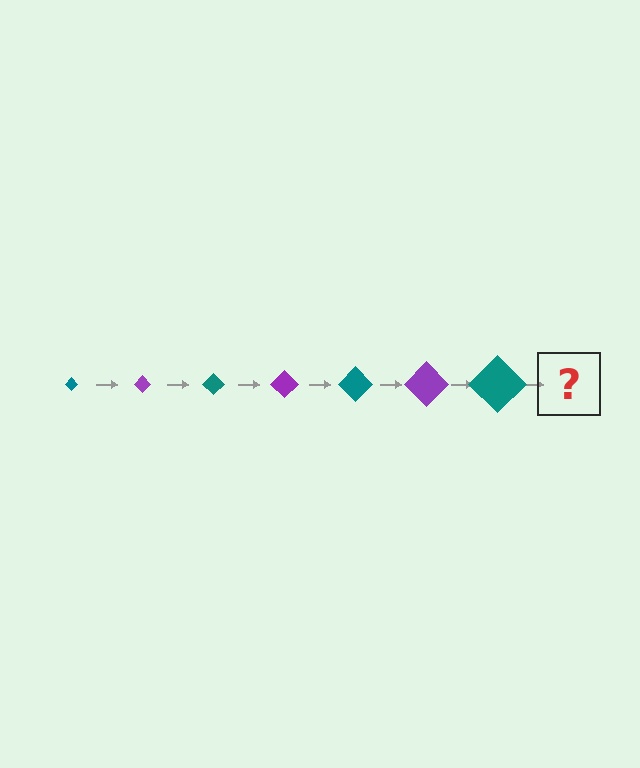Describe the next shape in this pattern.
It should be a purple diamond, larger than the previous one.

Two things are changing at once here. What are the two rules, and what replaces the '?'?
The two rules are that the diamond grows larger each step and the color cycles through teal and purple. The '?' should be a purple diamond, larger than the previous one.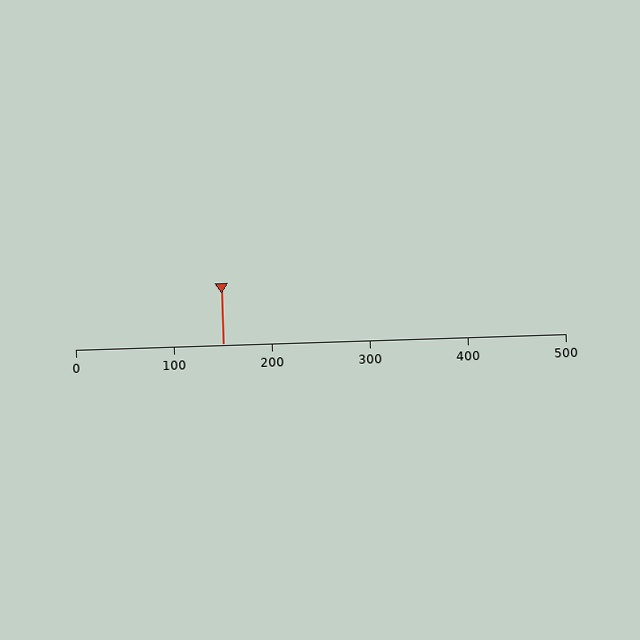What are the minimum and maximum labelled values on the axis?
The axis runs from 0 to 500.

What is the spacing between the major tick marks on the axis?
The major ticks are spaced 100 apart.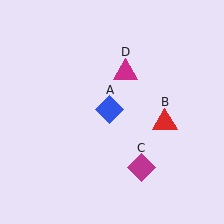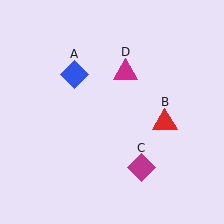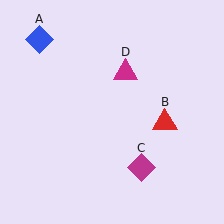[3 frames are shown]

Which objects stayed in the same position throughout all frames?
Red triangle (object B) and magenta diamond (object C) and magenta triangle (object D) remained stationary.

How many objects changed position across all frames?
1 object changed position: blue diamond (object A).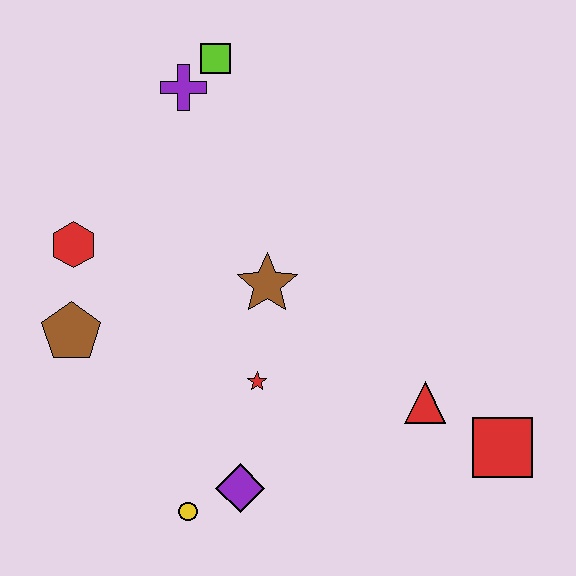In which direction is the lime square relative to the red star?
The lime square is above the red star.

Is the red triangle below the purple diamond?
No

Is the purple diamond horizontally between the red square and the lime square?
Yes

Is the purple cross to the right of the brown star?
No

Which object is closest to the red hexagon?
The brown pentagon is closest to the red hexagon.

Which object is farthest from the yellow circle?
The lime square is farthest from the yellow circle.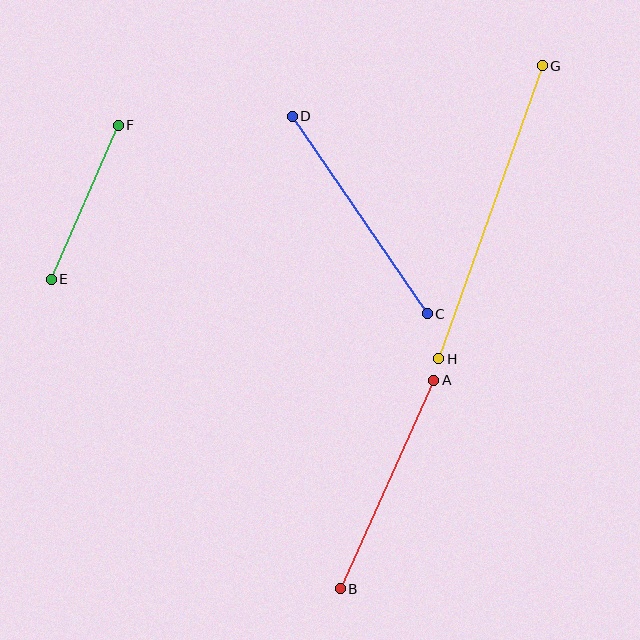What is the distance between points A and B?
The distance is approximately 228 pixels.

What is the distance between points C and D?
The distance is approximately 239 pixels.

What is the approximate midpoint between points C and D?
The midpoint is at approximately (360, 215) pixels.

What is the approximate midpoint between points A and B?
The midpoint is at approximately (387, 484) pixels.